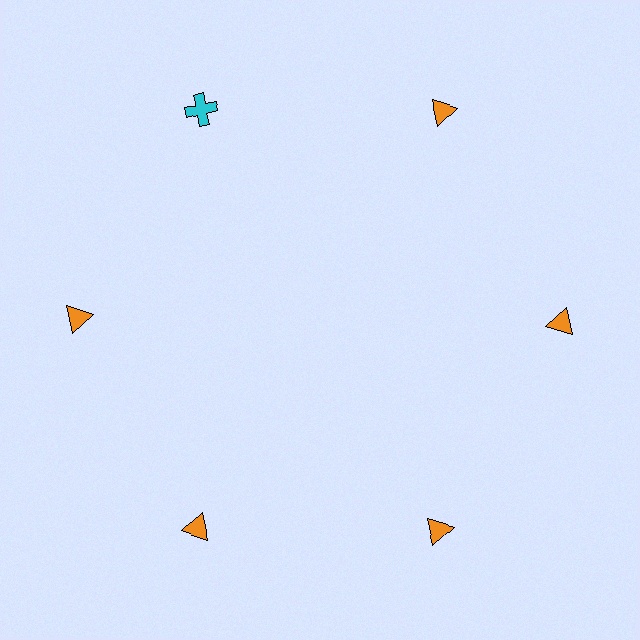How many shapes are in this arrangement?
There are 6 shapes arranged in a ring pattern.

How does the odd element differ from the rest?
It differs in both color (cyan instead of orange) and shape (cross instead of triangle).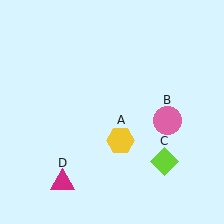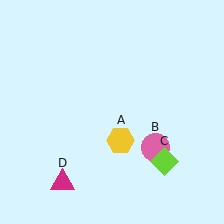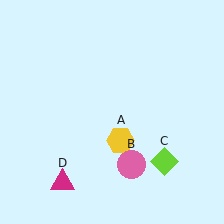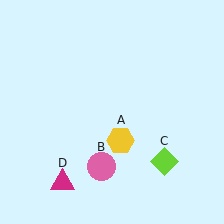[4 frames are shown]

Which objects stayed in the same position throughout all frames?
Yellow hexagon (object A) and lime diamond (object C) and magenta triangle (object D) remained stationary.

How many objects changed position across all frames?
1 object changed position: pink circle (object B).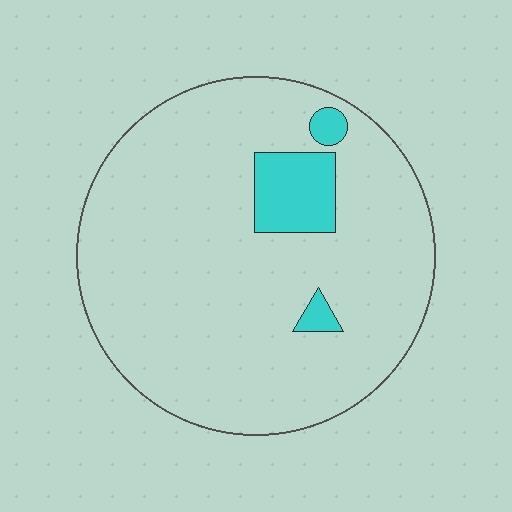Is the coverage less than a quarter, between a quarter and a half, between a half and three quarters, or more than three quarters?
Less than a quarter.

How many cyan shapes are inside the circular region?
3.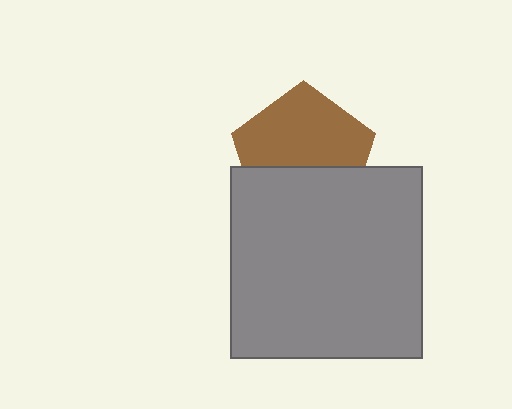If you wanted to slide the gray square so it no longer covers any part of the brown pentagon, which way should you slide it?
Slide it down — that is the most direct way to separate the two shapes.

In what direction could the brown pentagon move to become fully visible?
The brown pentagon could move up. That would shift it out from behind the gray square entirely.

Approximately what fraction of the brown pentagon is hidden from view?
Roughly 42% of the brown pentagon is hidden behind the gray square.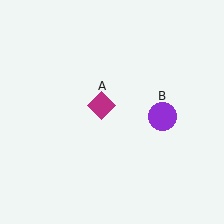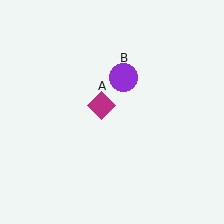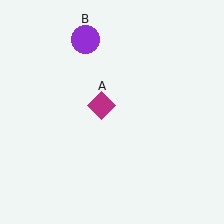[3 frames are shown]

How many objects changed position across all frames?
1 object changed position: purple circle (object B).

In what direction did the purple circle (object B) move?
The purple circle (object B) moved up and to the left.